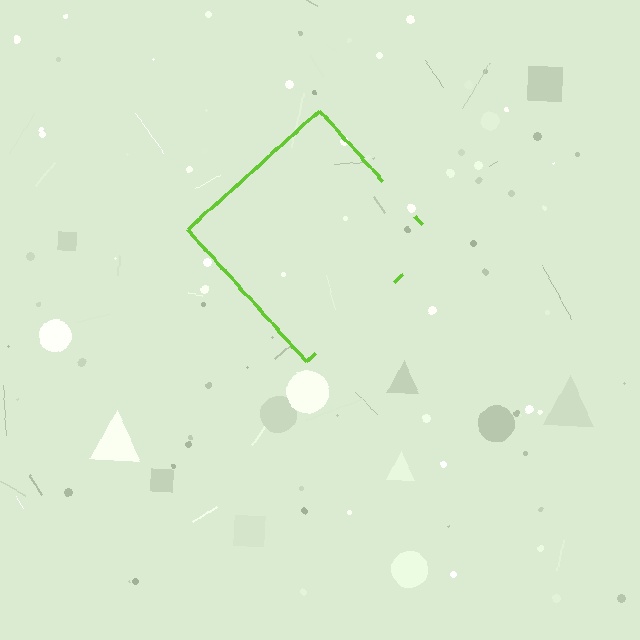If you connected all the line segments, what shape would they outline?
They would outline a diamond.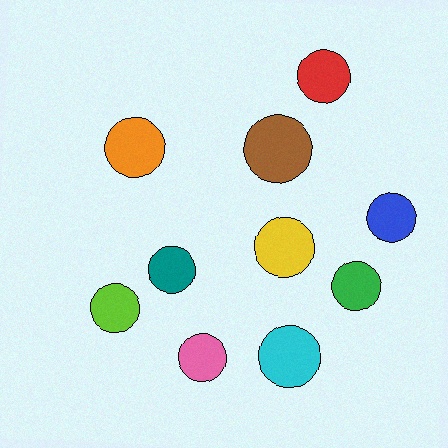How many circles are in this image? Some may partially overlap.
There are 10 circles.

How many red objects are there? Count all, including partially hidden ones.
There is 1 red object.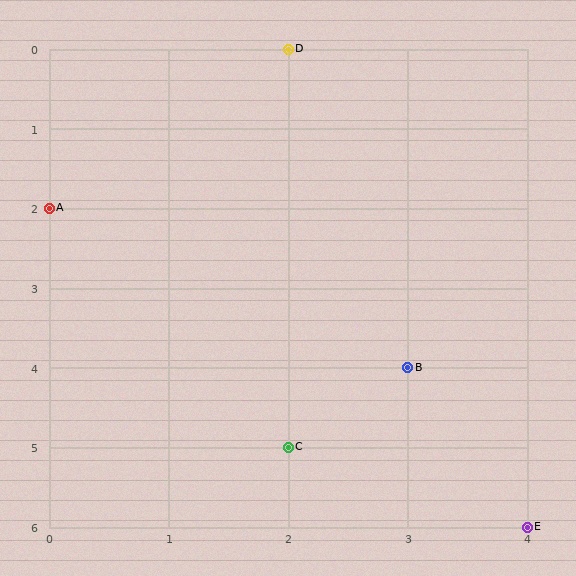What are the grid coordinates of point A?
Point A is at grid coordinates (0, 2).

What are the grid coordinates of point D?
Point D is at grid coordinates (2, 0).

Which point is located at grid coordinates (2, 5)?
Point C is at (2, 5).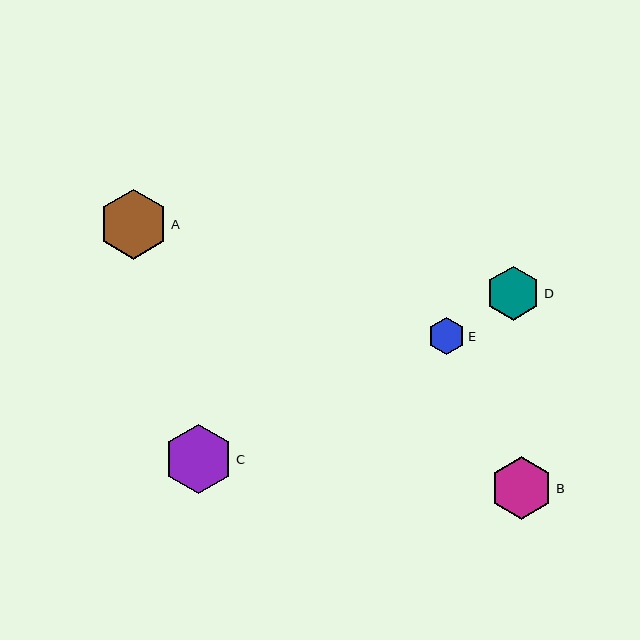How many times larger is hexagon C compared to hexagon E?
Hexagon C is approximately 1.9 times the size of hexagon E.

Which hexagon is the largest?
Hexagon A is the largest with a size of approximately 70 pixels.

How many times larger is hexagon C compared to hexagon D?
Hexagon C is approximately 1.3 times the size of hexagon D.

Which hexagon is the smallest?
Hexagon E is the smallest with a size of approximately 37 pixels.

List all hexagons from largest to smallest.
From largest to smallest: A, C, B, D, E.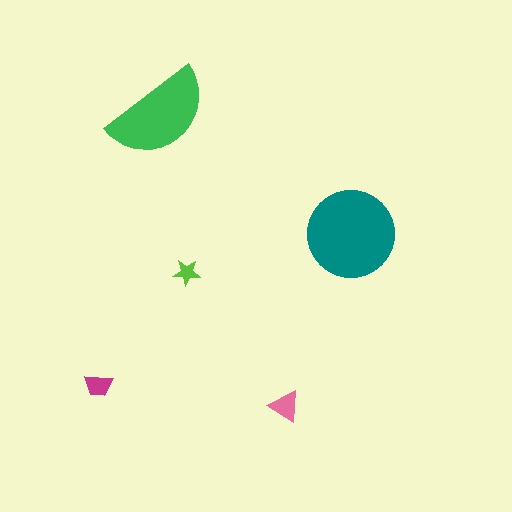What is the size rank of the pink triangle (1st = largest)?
3rd.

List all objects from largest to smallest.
The teal circle, the green semicircle, the pink triangle, the magenta trapezoid, the lime star.